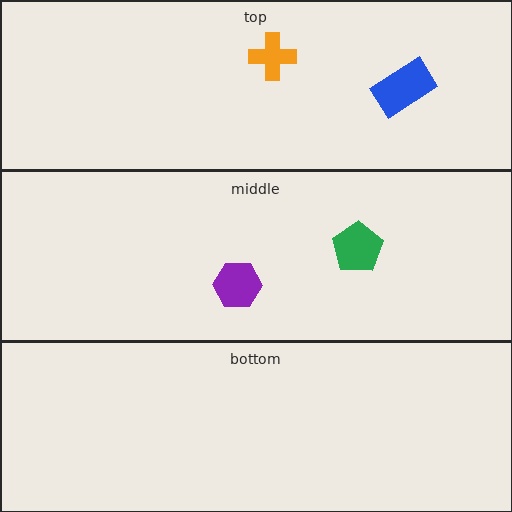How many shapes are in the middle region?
2.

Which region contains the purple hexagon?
The middle region.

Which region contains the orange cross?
The top region.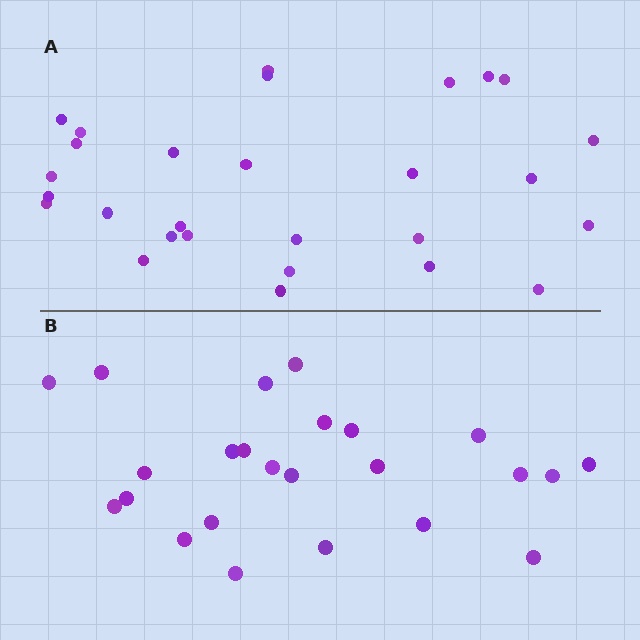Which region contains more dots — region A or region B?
Region A (the top region) has more dots.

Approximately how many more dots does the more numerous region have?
Region A has about 4 more dots than region B.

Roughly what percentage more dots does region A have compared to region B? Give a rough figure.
About 15% more.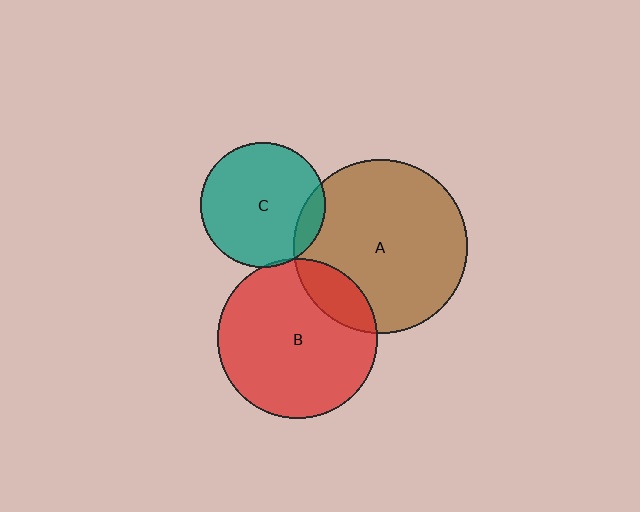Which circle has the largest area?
Circle A (brown).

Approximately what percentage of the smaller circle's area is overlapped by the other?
Approximately 10%.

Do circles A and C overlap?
Yes.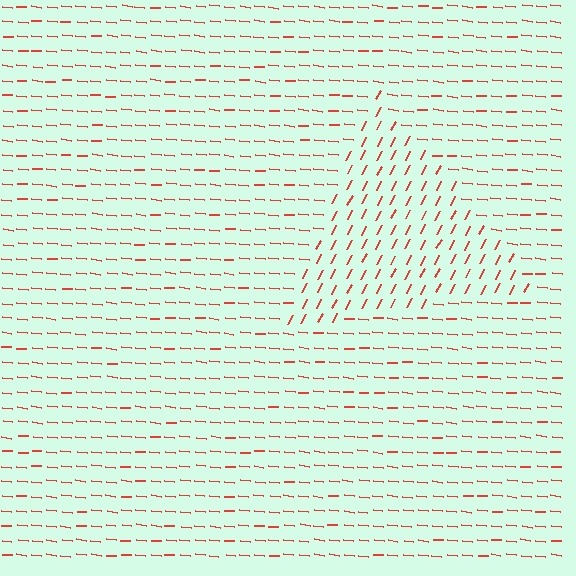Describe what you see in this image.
The image is filled with small red line segments. A triangle region in the image has lines oriented differently from the surrounding lines, creating a visible texture boundary.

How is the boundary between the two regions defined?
The boundary is defined purely by a change in line orientation (approximately 68 degrees difference). All lines are the same color and thickness.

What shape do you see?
I see a triangle.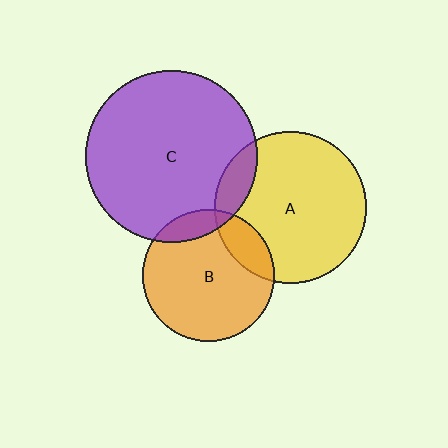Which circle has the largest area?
Circle C (purple).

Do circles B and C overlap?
Yes.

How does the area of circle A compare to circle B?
Approximately 1.3 times.